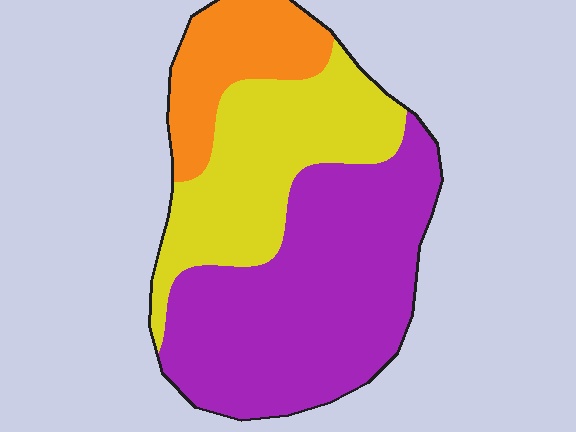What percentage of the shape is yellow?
Yellow takes up about one third (1/3) of the shape.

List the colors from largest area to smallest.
From largest to smallest: purple, yellow, orange.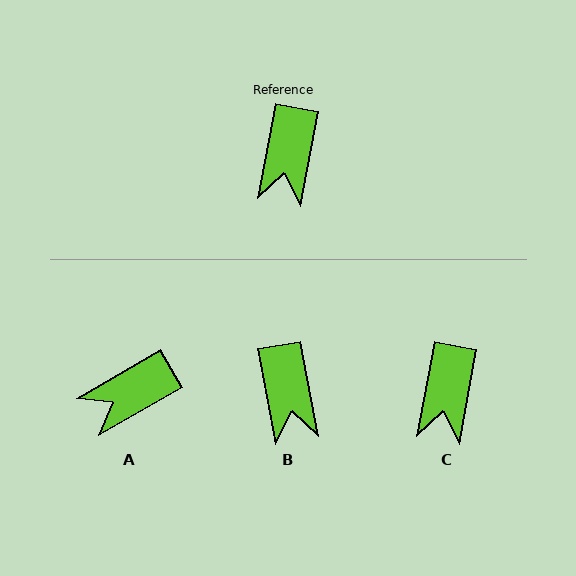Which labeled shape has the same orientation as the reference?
C.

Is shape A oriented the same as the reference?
No, it is off by about 49 degrees.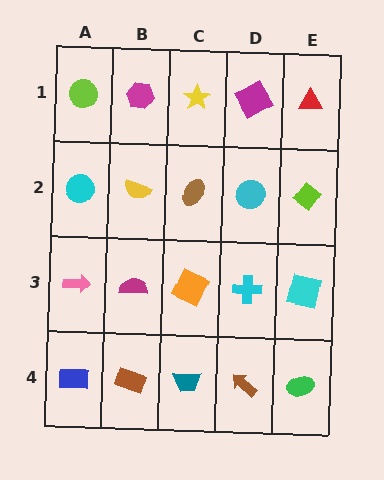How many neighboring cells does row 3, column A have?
3.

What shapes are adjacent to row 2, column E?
A red triangle (row 1, column E), a cyan square (row 3, column E), a cyan circle (row 2, column D).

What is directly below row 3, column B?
A brown rectangle.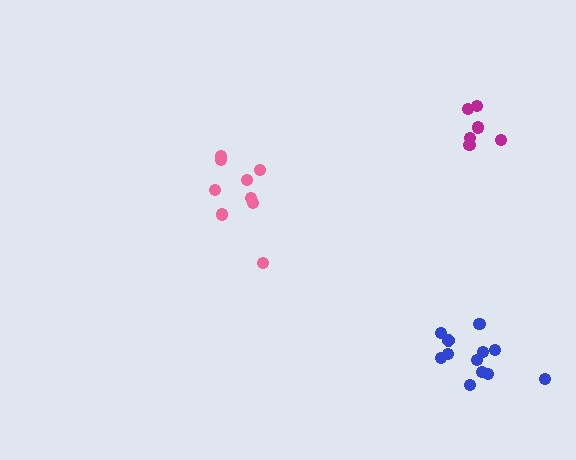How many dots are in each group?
Group 1: 6 dots, Group 2: 12 dots, Group 3: 9 dots (27 total).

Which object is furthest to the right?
The blue cluster is rightmost.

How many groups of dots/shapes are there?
There are 3 groups.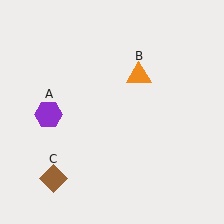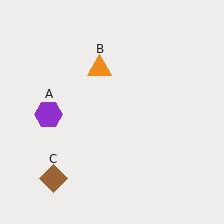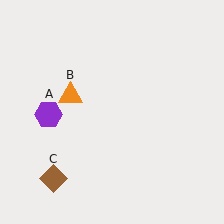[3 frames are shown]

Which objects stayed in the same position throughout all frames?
Purple hexagon (object A) and brown diamond (object C) remained stationary.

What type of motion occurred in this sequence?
The orange triangle (object B) rotated counterclockwise around the center of the scene.